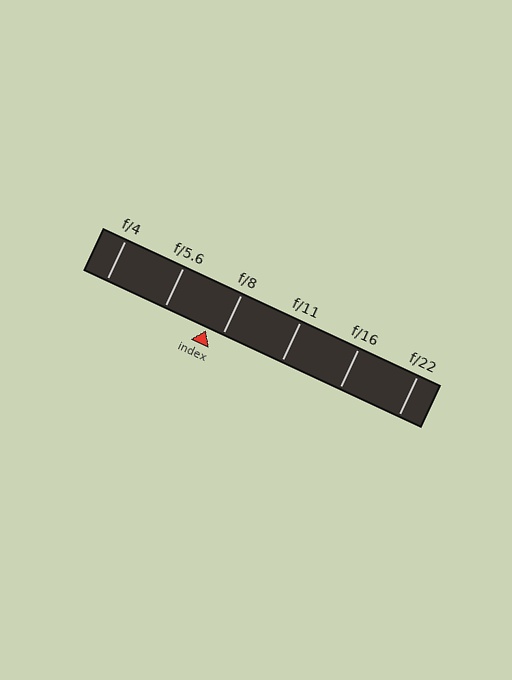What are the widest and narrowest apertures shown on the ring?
The widest aperture shown is f/4 and the narrowest is f/22.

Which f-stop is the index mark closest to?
The index mark is closest to f/8.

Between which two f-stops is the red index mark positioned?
The index mark is between f/5.6 and f/8.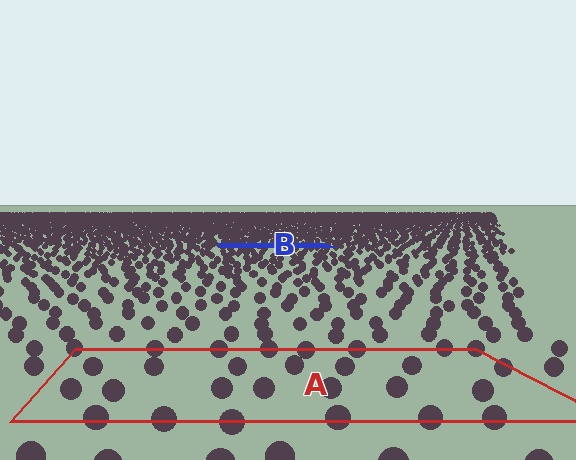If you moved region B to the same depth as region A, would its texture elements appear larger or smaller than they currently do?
They would appear larger. At a closer depth, the same texture elements are projected at a bigger on-screen size.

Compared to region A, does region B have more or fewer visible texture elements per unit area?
Region B has more texture elements per unit area — they are packed more densely because it is farther away.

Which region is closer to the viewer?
Region A is closer. The texture elements there are larger and more spread out.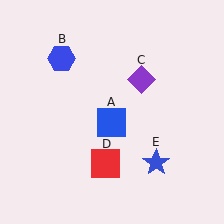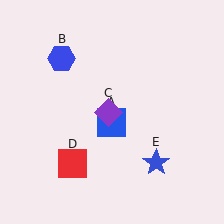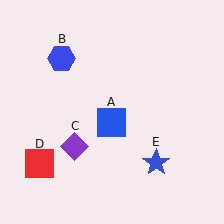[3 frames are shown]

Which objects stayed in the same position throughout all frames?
Blue square (object A) and blue hexagon (object B) and blue star (object E) remained stationary.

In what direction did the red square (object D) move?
The red square (object D) moved left.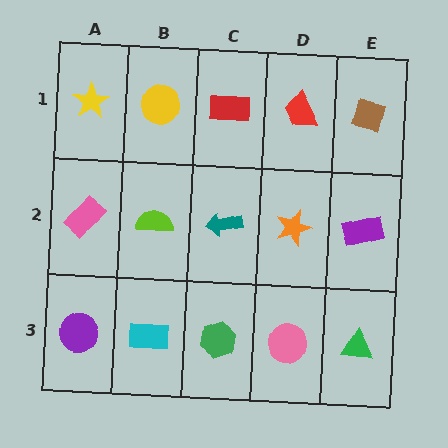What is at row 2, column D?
An orange star.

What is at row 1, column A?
A yellow star.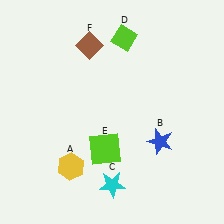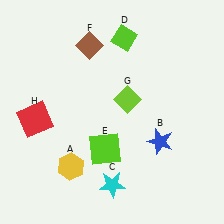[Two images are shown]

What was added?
A lime diamond (G), a red square (H) were added in Image 2.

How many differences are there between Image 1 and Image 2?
There are 2 differences between the two images.